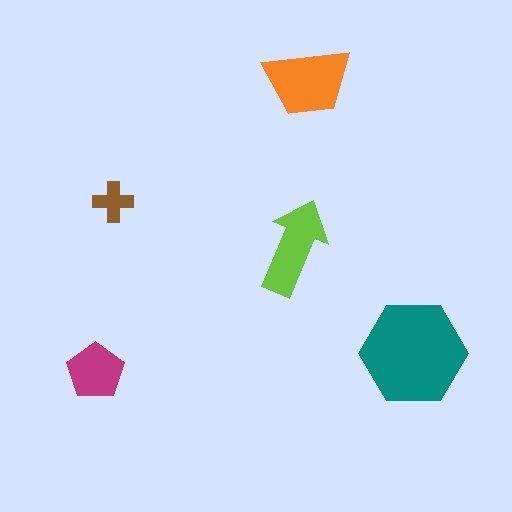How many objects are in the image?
There are 5 objects in the image.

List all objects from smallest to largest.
The brown cross, the magenta pentagon, the lime arrow, the orange trapezoid, the teal hexagon.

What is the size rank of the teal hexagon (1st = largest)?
1st.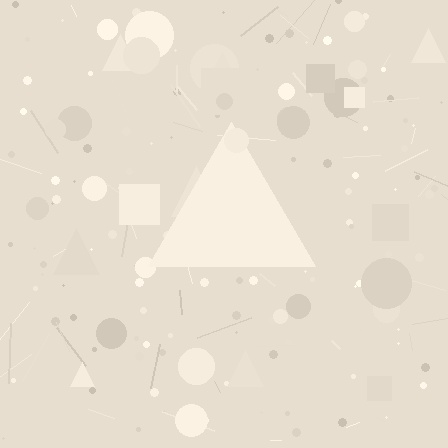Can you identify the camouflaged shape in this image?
The camouflaged shape is a triangle.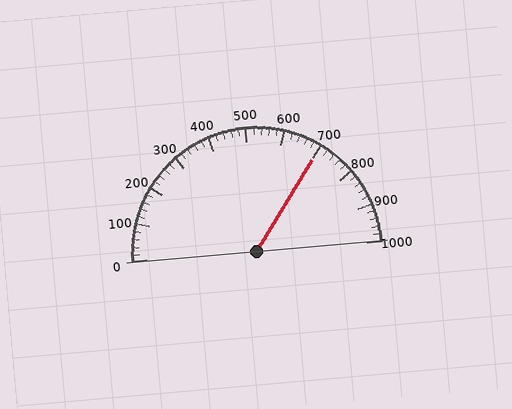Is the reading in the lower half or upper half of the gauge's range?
The reading is in the upper half of the range (0 to 1000).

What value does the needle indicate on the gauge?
The needle indicates approximately 700.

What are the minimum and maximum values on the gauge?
The gauge ranges from 0 to 1000.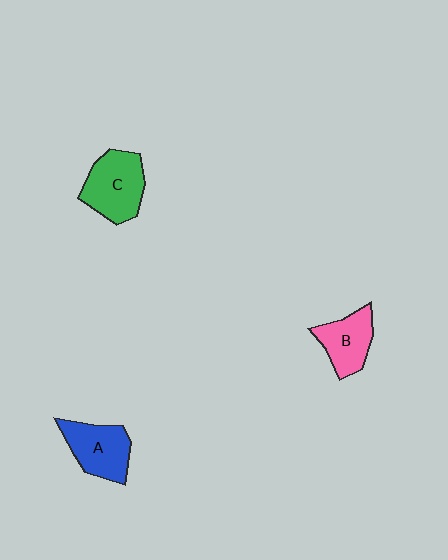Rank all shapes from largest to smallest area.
From largest to smallest: C (green), A (blue), B (pink).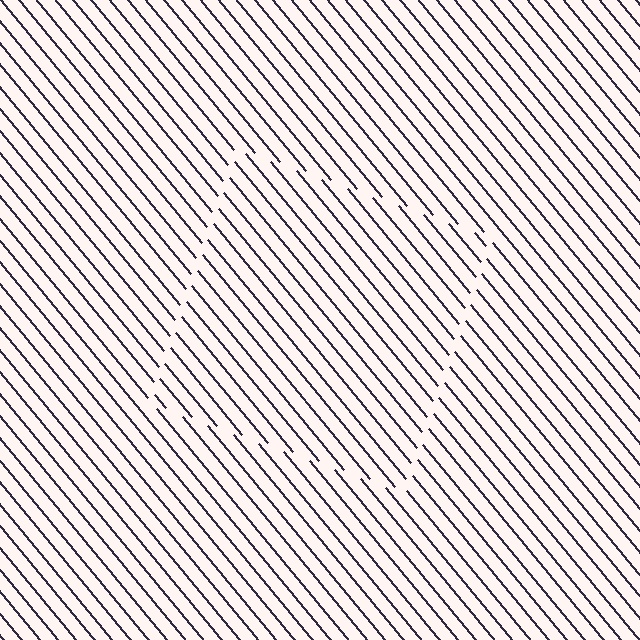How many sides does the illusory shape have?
4 sides — the line-ends trace a square.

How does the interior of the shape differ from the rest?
The interior of the shape contains the same grating, shifted by half a period — the contour is defined by the phase discontinuity where line-ends from the inner and outer gratings abut.